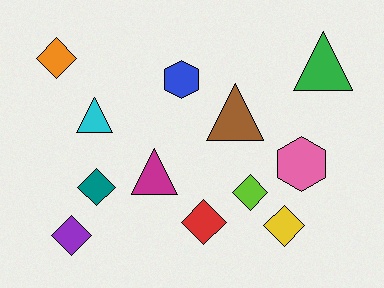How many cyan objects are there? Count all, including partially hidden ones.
There is 1 cyan object.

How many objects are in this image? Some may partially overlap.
There are 12 objects.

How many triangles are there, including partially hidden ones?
There are 4 triangles.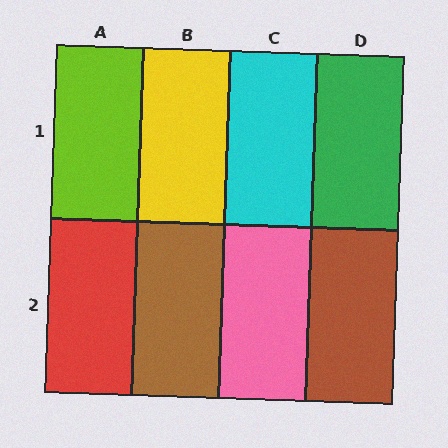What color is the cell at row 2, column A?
Red.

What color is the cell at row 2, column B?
Brown.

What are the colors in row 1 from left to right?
Lime, yellow, cyan, green.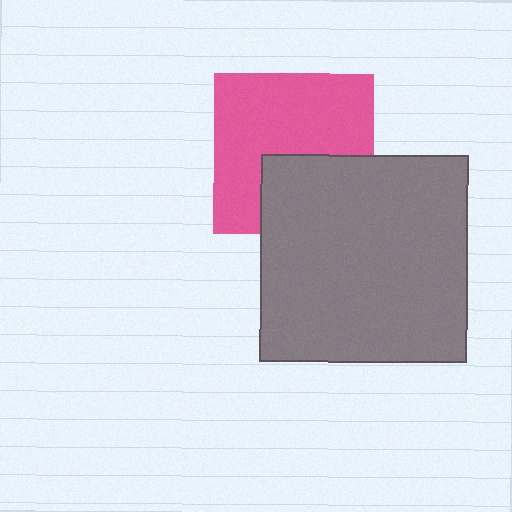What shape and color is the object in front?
The object in front is a gray square.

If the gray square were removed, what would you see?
You would see the complete pink square.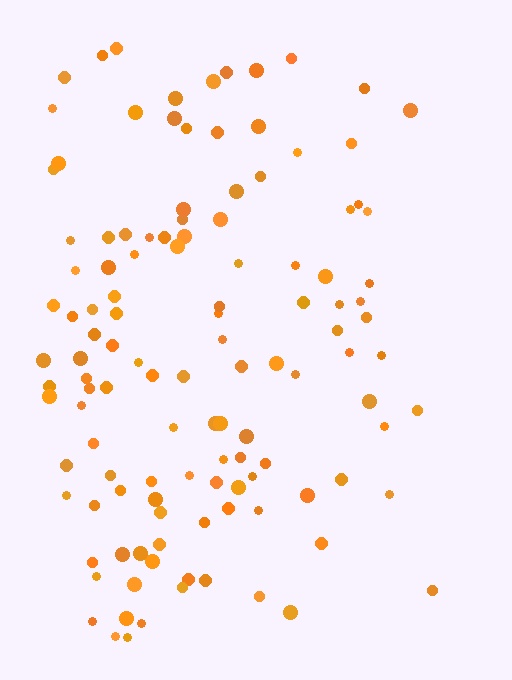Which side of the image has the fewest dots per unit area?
The right.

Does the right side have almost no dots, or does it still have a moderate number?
Still a moderate number, just noticeably fewer than the left.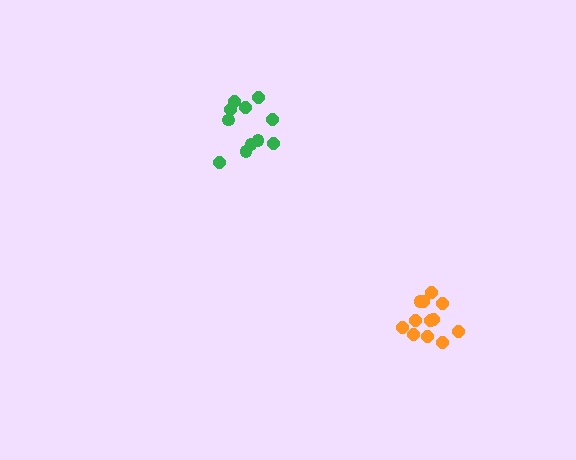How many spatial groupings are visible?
There are 2 spatial groupings.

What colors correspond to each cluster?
The clusters are colored: orange, green.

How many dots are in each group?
Group 1: 13 dots, Group 2: 11 dots (24 total).